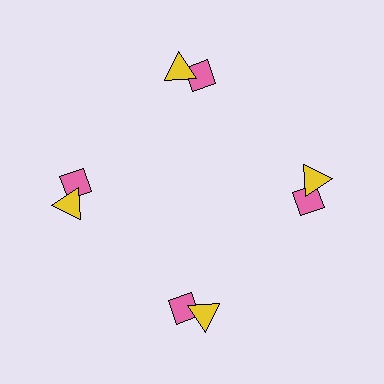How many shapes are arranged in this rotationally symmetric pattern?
There are 8 shapes, arranged in 4 groups of 2.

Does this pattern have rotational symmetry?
Yes, this pattern has 4-fold rotational symmetry. It looks the same after rotating 90 degrees around the center.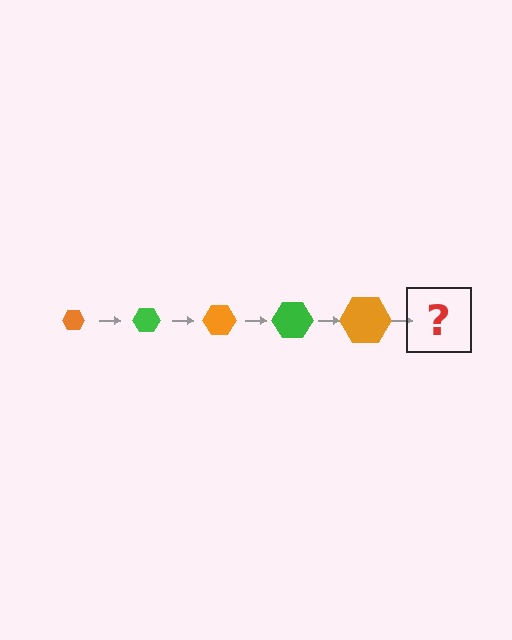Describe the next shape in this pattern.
It should be a green hexagon, larger than the previous one.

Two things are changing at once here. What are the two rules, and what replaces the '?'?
The two rules are that the hexagon grows larger each step and the color cycles through orange and green. The '?' should be a green hexagon, larger than the previous one.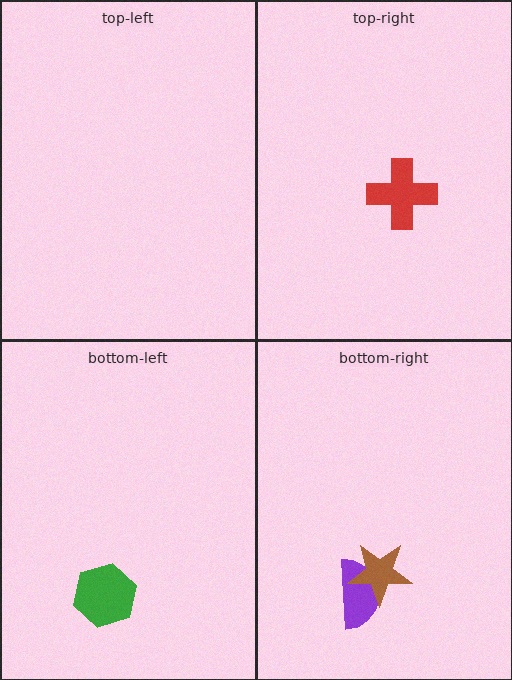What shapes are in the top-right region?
The red cross.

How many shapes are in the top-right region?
1.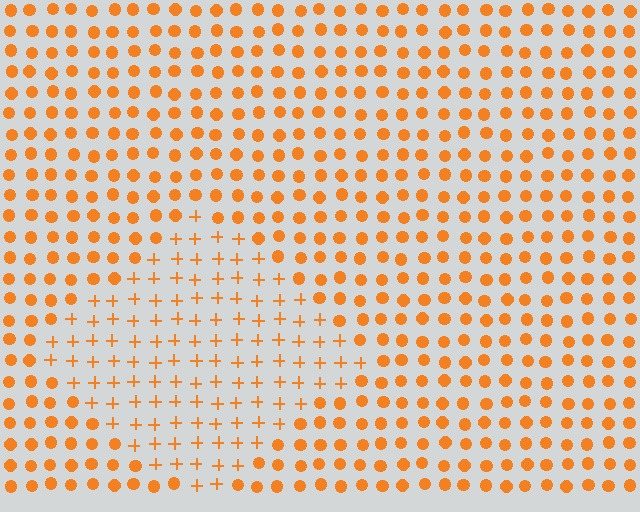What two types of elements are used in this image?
The image uses plus signs inside the diamond region and circles outside it.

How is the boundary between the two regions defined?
The boundary is defined by a change in element shape: plus signs inside vs. circles outside. All elements share the same color and spacing.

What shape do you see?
I see a diamond.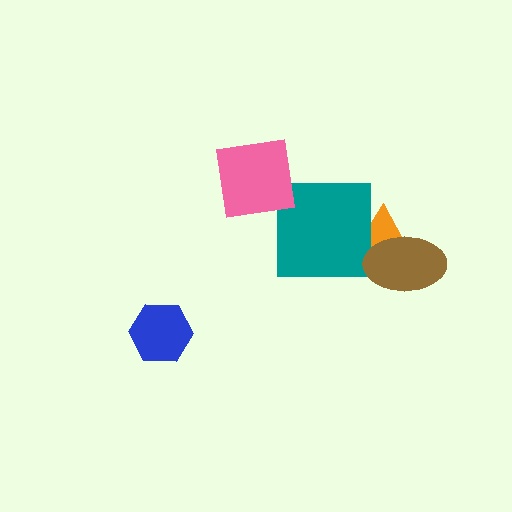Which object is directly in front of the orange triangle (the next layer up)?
The teal square is directly in front of the orange triangle.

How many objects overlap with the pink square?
0 objects overlap with the pink square.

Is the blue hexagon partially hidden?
No, no other shape covers it.